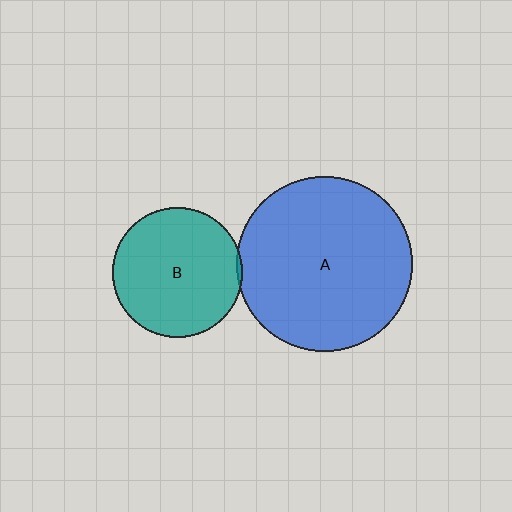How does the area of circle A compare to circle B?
Approximately 1.8 times.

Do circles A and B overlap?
Yes.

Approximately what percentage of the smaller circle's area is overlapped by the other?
Approximately 5%.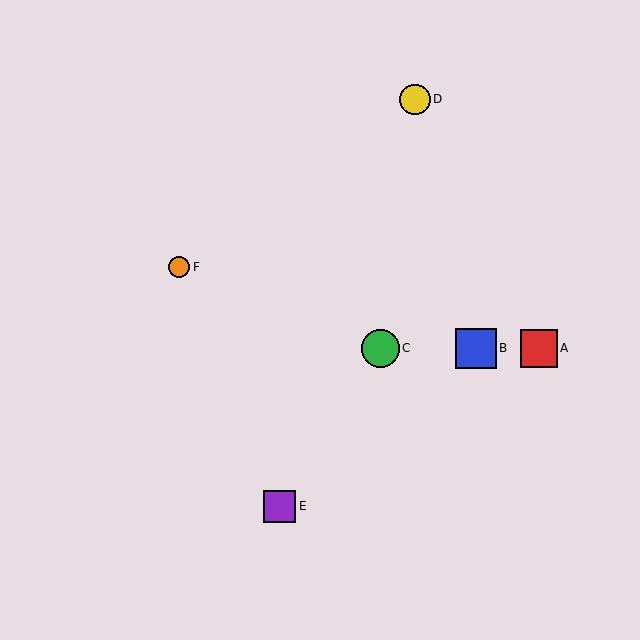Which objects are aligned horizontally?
Objects A, B, C are aligned horizontally.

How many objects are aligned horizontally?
3 objects (A, B, C) are aligned horizontally.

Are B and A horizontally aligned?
Yes, both are at y≈348.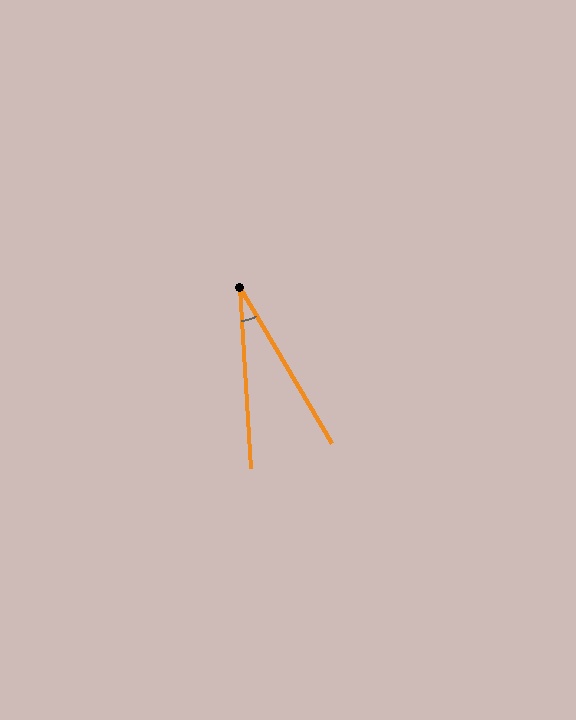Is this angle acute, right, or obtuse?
It is acute.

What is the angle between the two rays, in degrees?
Approximately 27 degrees.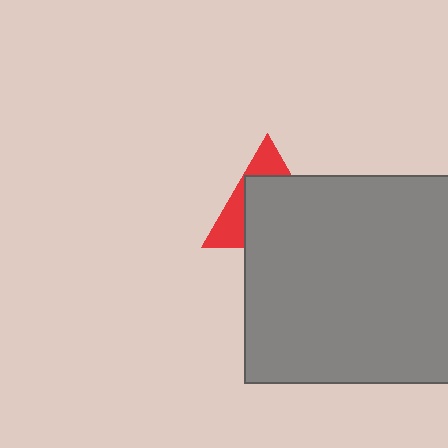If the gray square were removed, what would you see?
You would see the complete red triangle.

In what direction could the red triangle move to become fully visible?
The red triangle could move up. That would shift it out from behind the gray square entirely.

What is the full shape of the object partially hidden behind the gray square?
The partially hidden object is a red triangle.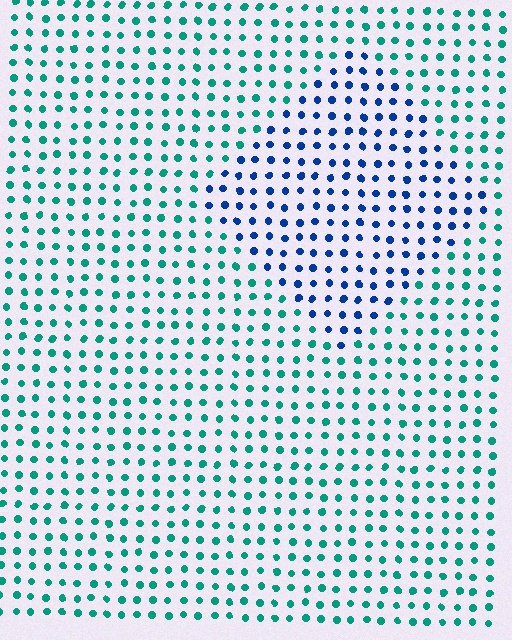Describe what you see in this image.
The image is filled with small teal elements in a uniform arrangement. A diamond-shaped region is visible where the elements are tinted to a slightly different hue, forming a subtle color boundary.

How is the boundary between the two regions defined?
The boundary is defined purely by a slight shift in hue (about 50 degrees). Spacing, size, and orientation are identical on both sides.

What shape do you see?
I see a diamond.